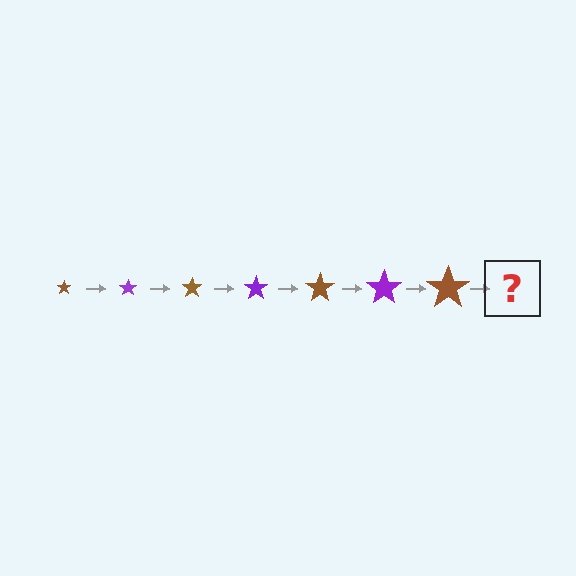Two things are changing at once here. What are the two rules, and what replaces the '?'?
The two rules are that the star grows larger each step and the color cycles through brown and purple. The '?' should be a purple star, larger than the previous one.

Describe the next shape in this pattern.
It should be a purple star, larger than the previous one.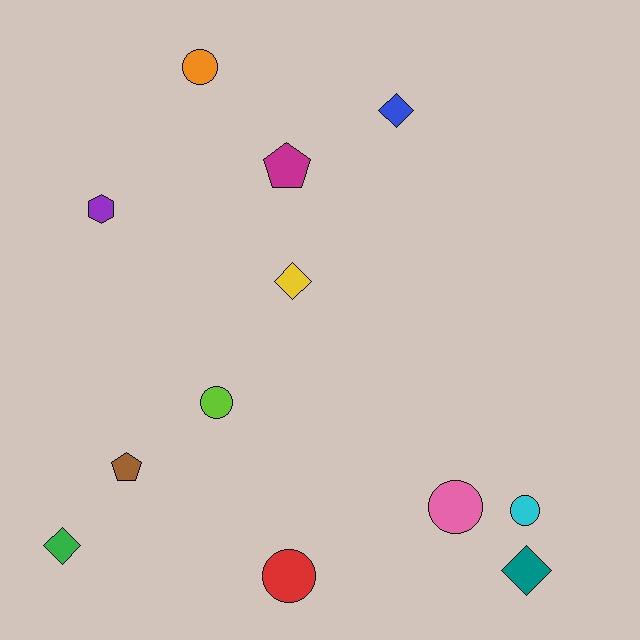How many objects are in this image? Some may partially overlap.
There are 12 objects.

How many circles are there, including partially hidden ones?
There are 5 circles.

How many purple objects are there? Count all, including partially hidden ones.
There is 1 purple object.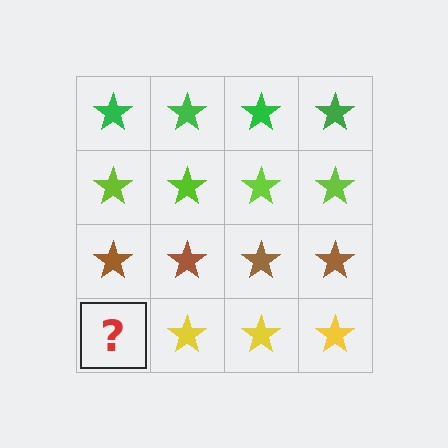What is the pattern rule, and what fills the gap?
The rule is that each row has a consistent color. The gap should be filled with a yellow star.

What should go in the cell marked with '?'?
The missing cell should contain a yellow star.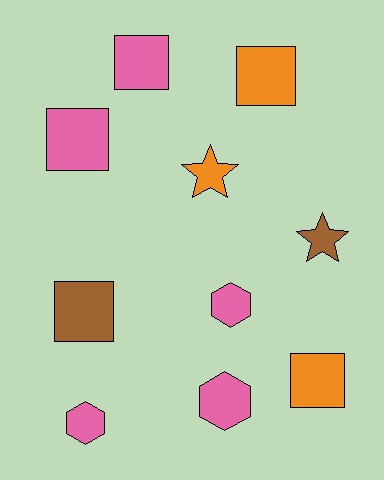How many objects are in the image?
There are 10 objects.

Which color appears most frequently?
Pink, with 5 objects.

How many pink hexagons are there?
There are 3 pink hexagons.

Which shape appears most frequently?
Square, with 5 objects.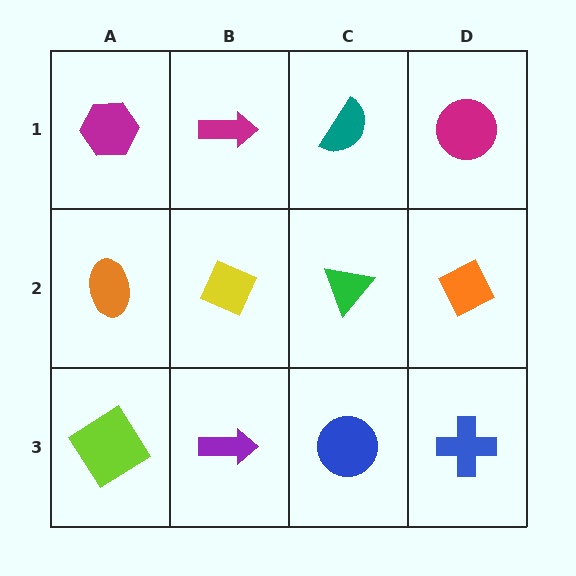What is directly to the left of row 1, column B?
A magenta hexagon.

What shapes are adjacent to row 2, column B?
A magenta arrow (row 1, column B), a purple arrow (row 3, column B), an orange ellipse (row 2, column A), a green triangle (row 2, column C).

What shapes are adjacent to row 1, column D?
An orange diamond (row 2, column D), a teal semicircle (row 1, column C).